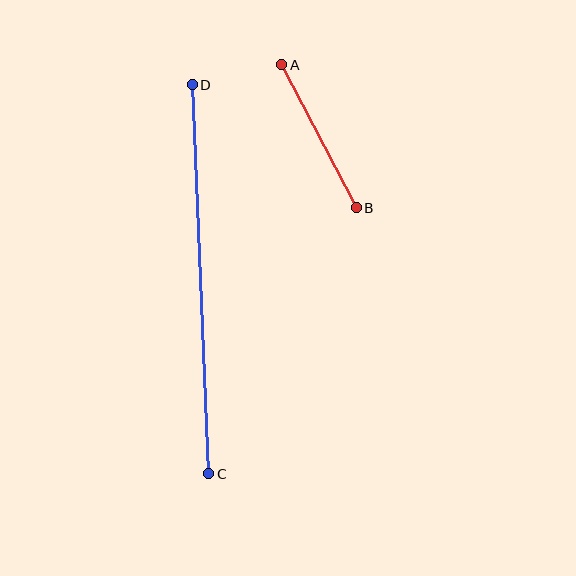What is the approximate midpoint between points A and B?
The midpoint is at approximately (319, 136) pixels.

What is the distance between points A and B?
The distance is approximately 161 pixels.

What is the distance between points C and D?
The distance is approximately 390 pixels.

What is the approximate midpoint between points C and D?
The midpoint is at approximately (200, 279) pixels.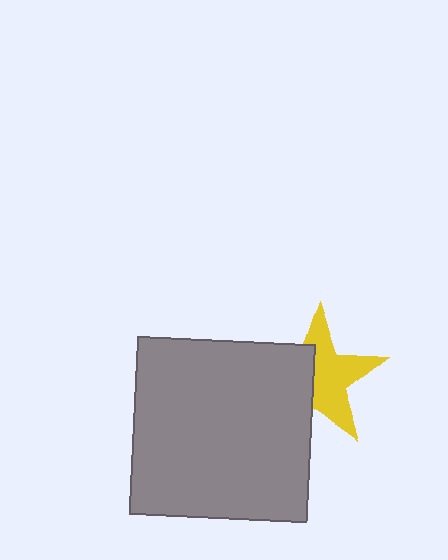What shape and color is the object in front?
The object in front is a gray square.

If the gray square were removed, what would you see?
You would see the complete yellow star.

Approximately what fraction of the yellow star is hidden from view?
Roughly 44% of the yellow star is hidden behind the gray square.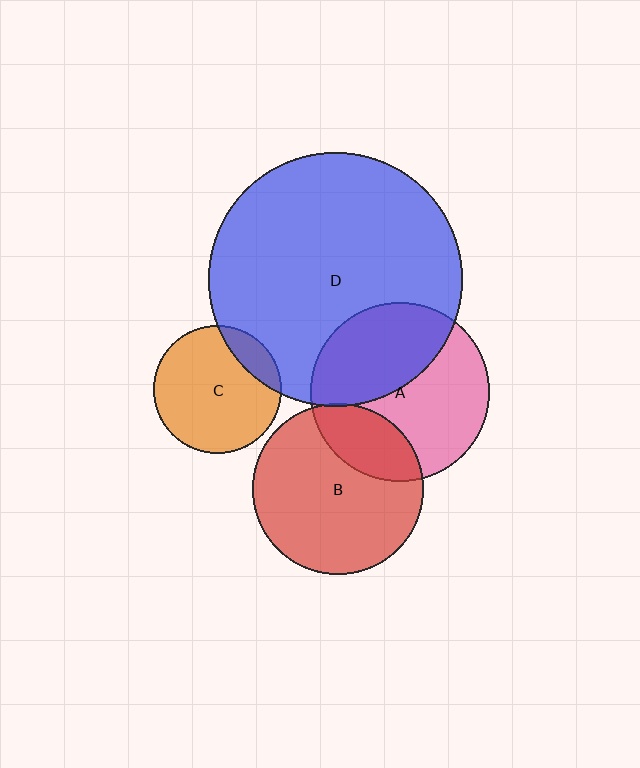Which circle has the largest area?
Circle D (blue).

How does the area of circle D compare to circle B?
Approximately 2.2 times.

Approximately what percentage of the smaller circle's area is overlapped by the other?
Approximately 25%.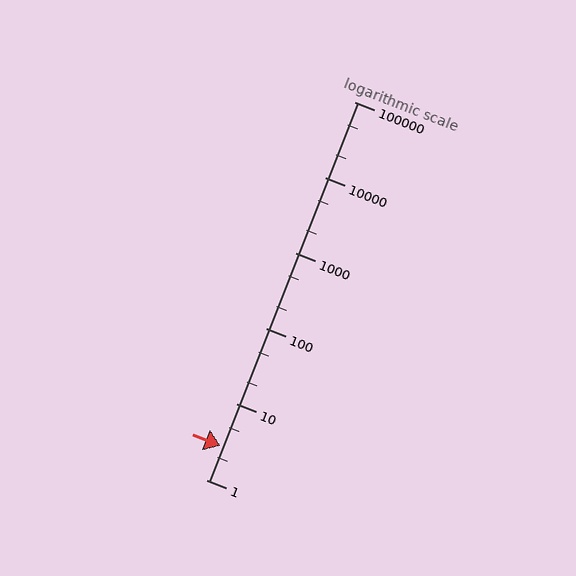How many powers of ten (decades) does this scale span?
The scale spans 5 decades, from 1 to 100000.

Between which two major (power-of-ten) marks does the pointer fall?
The pointer is between 1 and 10.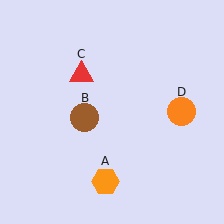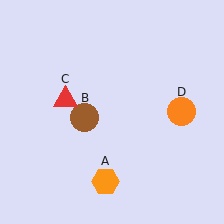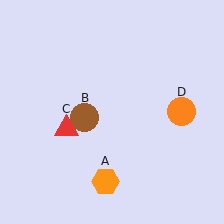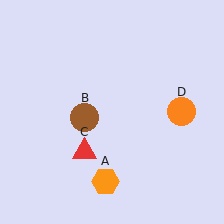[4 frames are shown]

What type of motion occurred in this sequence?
The red triangle (object C) rotated counterclockwise around the center of the scene.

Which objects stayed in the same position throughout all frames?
Orange hexagon (object A) and brown circle (object B) and orange circle (object D) remained stationary.